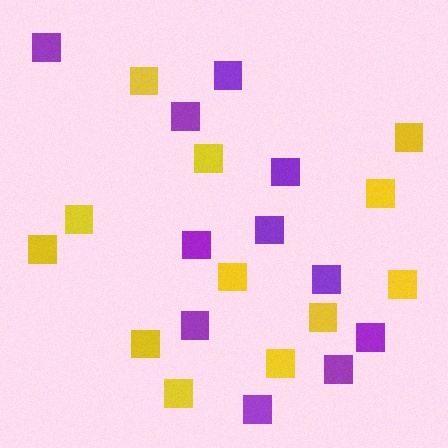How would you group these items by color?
There are 2 groups: one group of purple squares (11) and one group of yellow squares (12).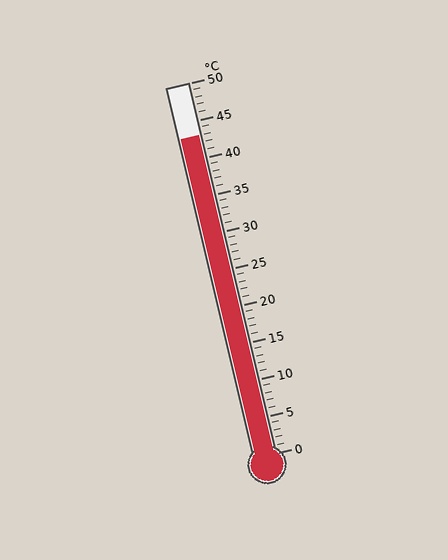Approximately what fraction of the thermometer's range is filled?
The thermometer is filled to approximately 85% of its range.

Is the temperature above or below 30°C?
The temperature is above 30°C.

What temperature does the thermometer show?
The thermometer shows approximately 43°C.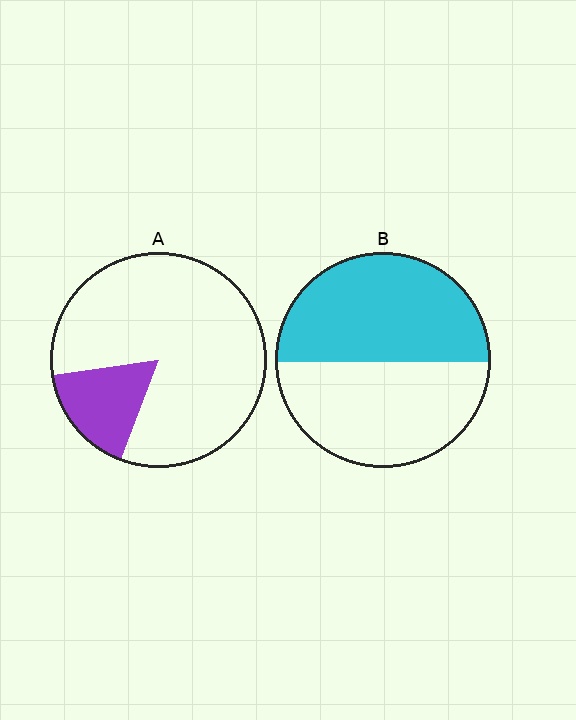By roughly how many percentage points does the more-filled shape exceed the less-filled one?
By roughly 35 percentage points (B over A).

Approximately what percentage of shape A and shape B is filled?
A is approximately 15% and B is approximately 50%.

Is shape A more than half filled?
No.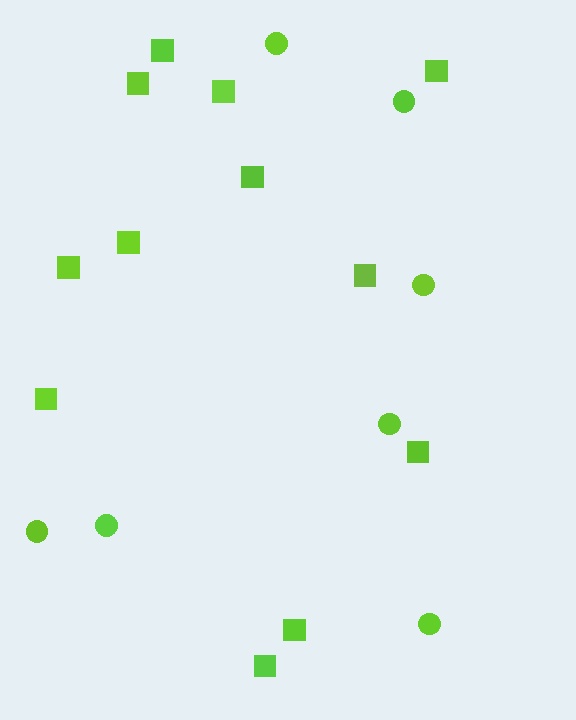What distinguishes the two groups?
There are 2 groups: one group of squares (12) and one group of circles (7).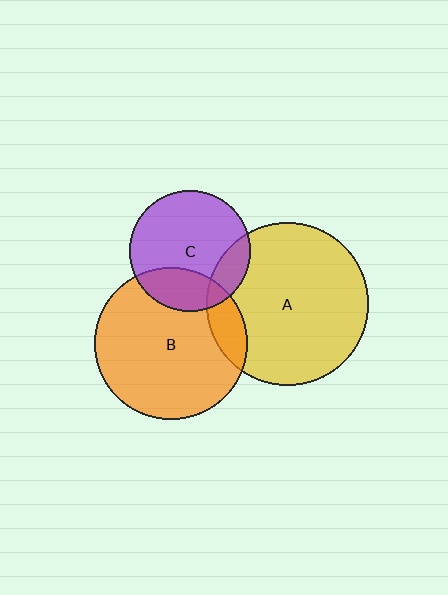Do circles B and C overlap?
Yes.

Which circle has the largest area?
Circle A (yellow).